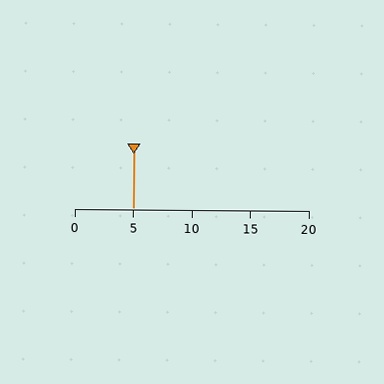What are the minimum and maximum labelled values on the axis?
The axis runs from 0 to 20.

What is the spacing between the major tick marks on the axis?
The major ticks are spaced 5 apart.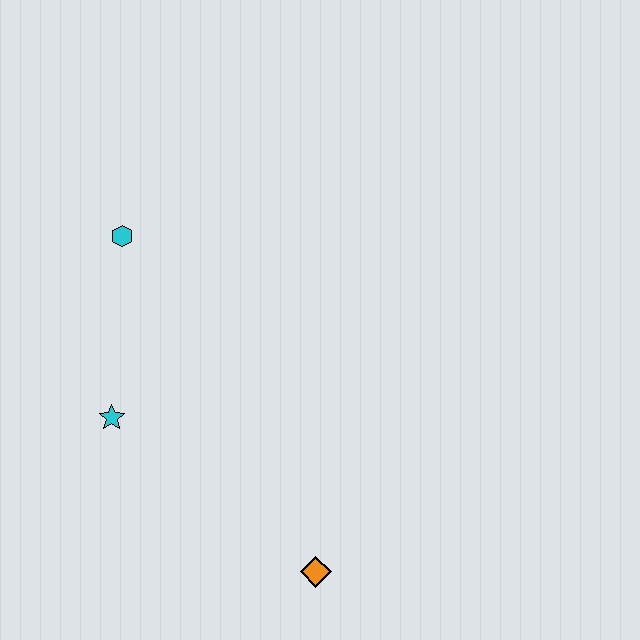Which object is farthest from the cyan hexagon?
The orange diamond is farthest from the cyan hexagon.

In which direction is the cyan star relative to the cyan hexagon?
The cyan star is below the cyan hexagon.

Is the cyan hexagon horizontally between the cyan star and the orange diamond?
Yes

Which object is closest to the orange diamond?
The cyan star is closest to the orange diamond.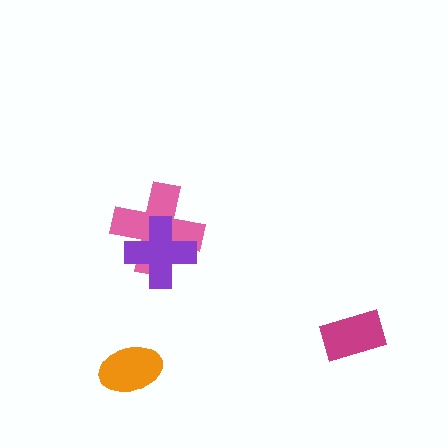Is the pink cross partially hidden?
Yes, it is partially covered by another shape.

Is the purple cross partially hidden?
No, no other shape covers it.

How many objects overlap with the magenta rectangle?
0 objects overlap with the magenta rectangle.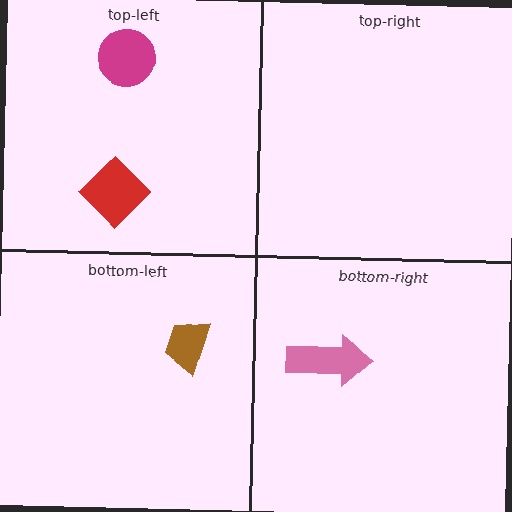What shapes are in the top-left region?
The red diamond, the magenta circle.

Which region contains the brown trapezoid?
The bottom-left region.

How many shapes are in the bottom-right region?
1.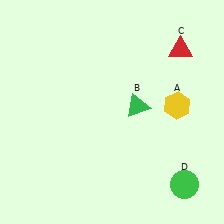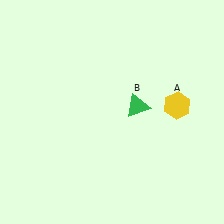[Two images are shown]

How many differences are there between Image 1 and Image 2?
There are 2 differences between the two images.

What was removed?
The green circle (D), the red triangle (C) were removed in Image 2.